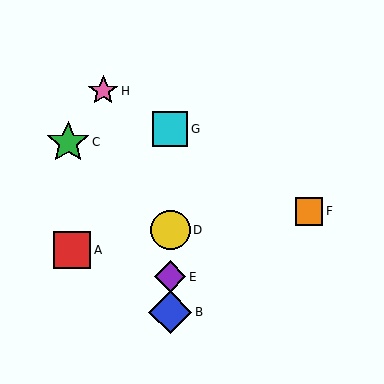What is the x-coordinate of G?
Object G is at x≈170.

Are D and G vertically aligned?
Yes, both are at x≈170.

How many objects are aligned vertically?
4 objects (B, D, E, G) are aligned vertically.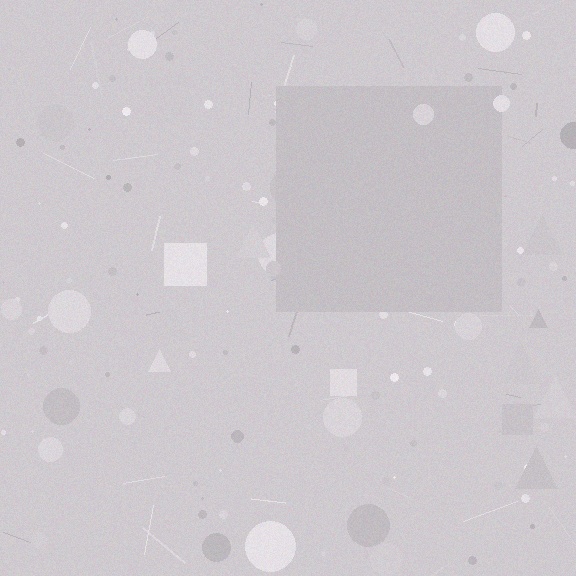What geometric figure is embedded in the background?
A square is embedded in the background.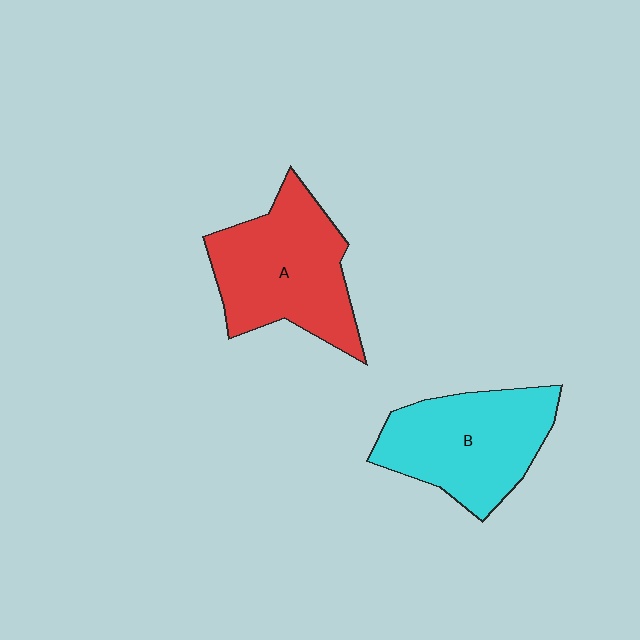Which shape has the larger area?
Shape A (red).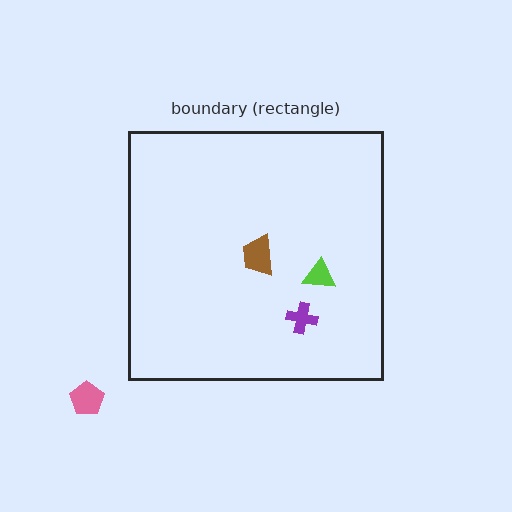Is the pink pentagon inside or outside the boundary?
Outside.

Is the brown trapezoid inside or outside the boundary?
Inside.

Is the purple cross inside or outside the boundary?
Inside.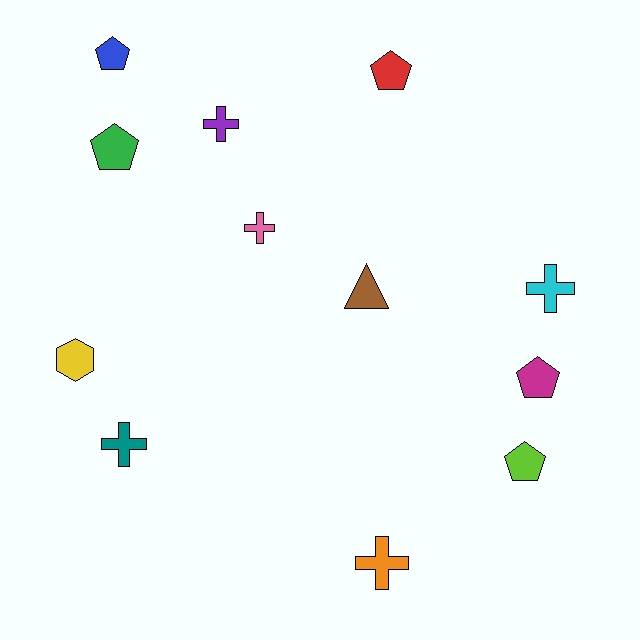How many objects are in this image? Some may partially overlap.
There are 12 objects.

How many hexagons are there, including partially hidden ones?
There is 1 hexagon.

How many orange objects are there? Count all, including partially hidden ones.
There is 1 orange object.